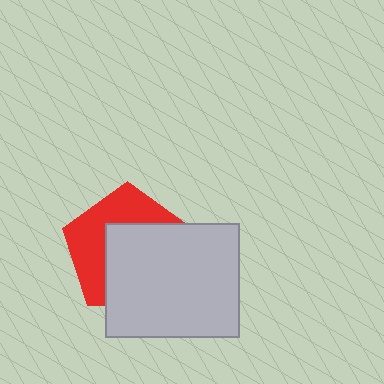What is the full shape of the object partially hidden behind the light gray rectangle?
The partially hidden object is a red pentagon.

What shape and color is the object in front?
The object in front is a light gray rectangle.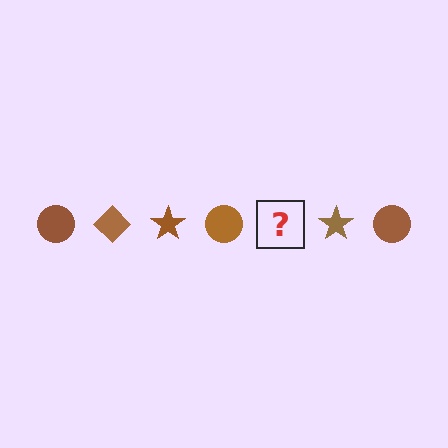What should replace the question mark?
The question mark should be replaced with a brown diamond.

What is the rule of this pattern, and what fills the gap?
The rule is that the pattern cycles through circle, diamond, star shapes in brown. The gap should be filled with a brown diamond.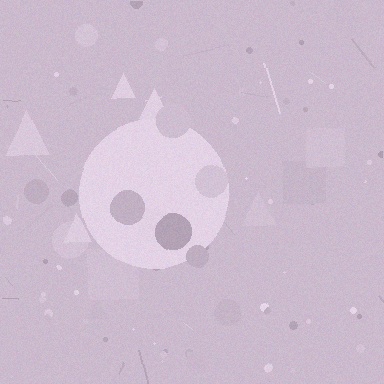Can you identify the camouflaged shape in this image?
The camouflaged shape is a circle.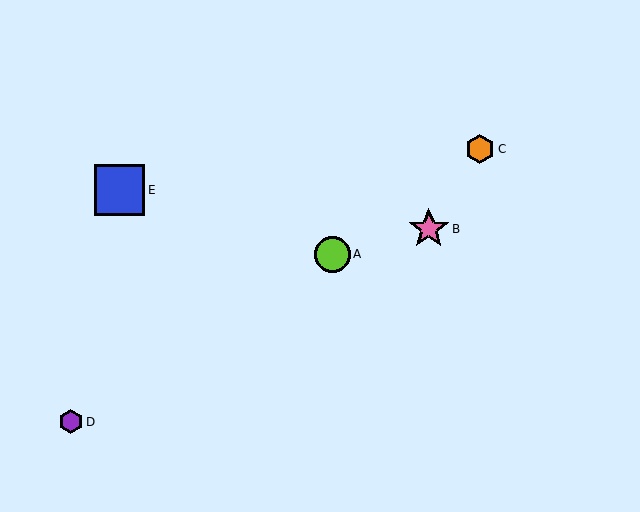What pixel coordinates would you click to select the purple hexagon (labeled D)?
Click at (71, 422) to select the purple hexagon D.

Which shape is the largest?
The blue square (labeled E) is the largest.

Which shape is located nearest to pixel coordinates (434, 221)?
The pink star (labeled B) at (429, 229) is nearest to that location.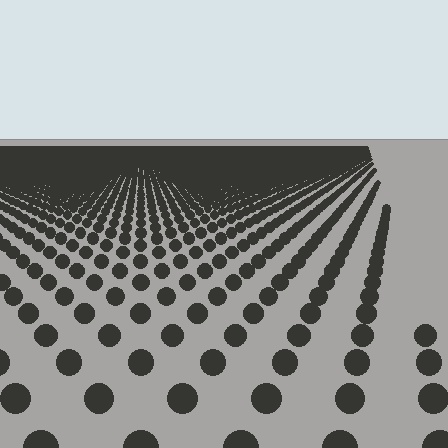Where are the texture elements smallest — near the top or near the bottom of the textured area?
Near the top.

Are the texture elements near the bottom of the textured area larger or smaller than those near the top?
Larger. Near the bottom, elements are closer to the viewer and appear at a bigger on-screen size.